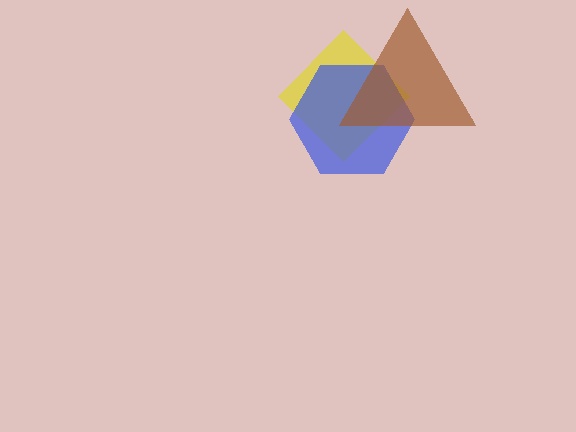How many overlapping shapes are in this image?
There are 3 overlapping shapes in the image.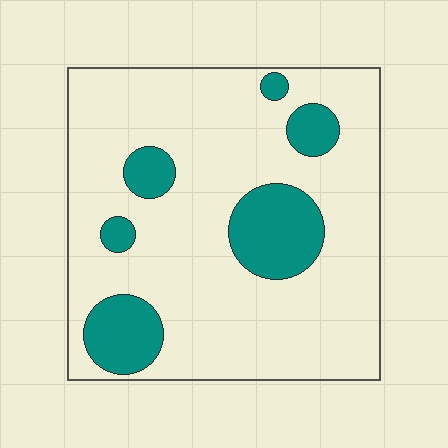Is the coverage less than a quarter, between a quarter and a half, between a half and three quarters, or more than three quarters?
Less than a quarter.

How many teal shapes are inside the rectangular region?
6.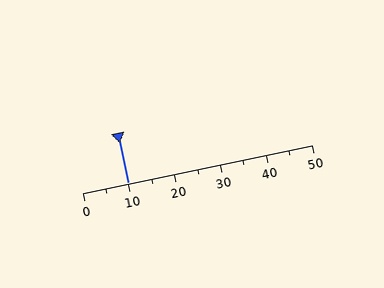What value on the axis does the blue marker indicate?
The marker indicates approximately 10.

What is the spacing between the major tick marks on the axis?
The major ticks are spaced 10 apart.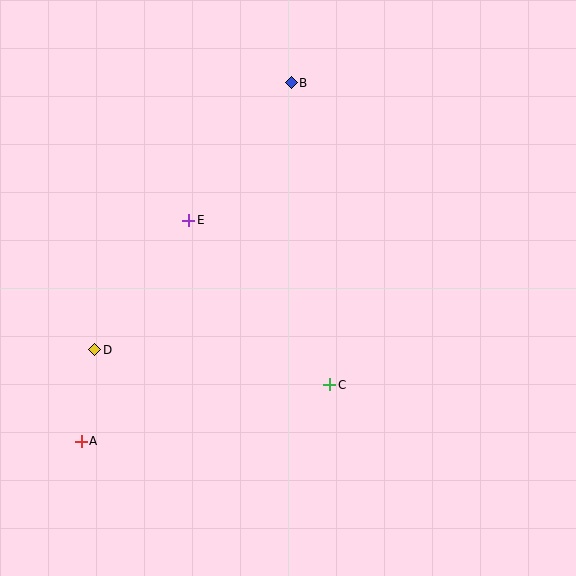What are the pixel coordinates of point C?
Point C is at (330, 385).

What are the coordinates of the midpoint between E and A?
The midpoint between E and A is at (135, 331).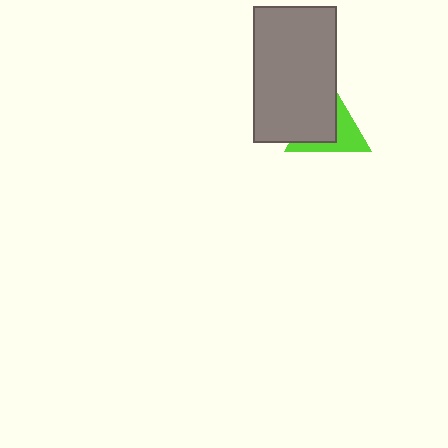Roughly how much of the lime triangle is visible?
A small part of it is visible (roughly 43%).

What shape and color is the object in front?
The object in front is a gray rectangle.